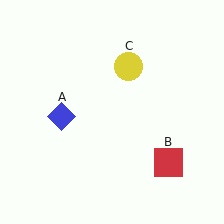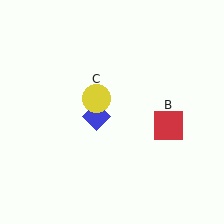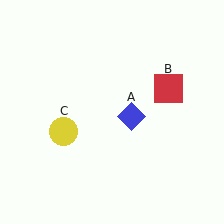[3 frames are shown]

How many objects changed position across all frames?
3 objects changed position: blue diamond (object A), red square (object B), yellow circle (object C).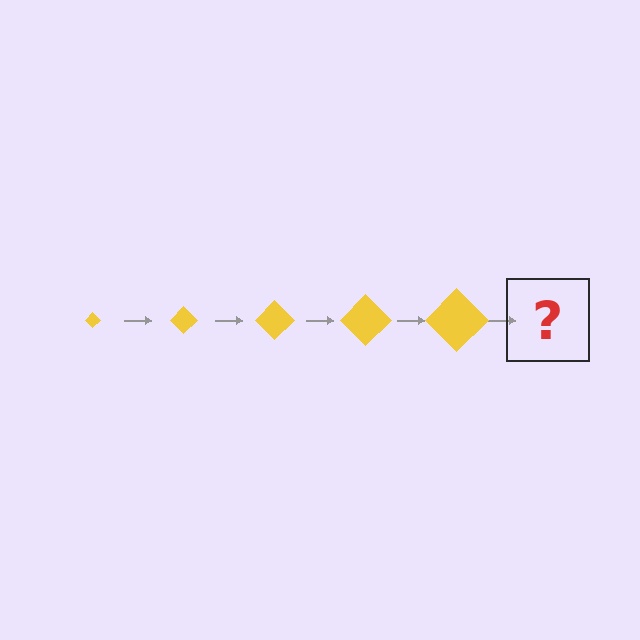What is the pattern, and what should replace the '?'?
The pattern is that the diamond gets progressively larger each step. The '?' should be a yellow diamond, larger than the previous one.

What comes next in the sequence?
The next element should be a yellow diamond, larger than the previous one.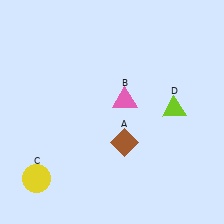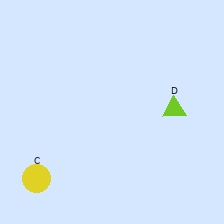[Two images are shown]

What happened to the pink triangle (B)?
The pink triangle (B) was removed in Image 2. It was in the top-right area of Image 1.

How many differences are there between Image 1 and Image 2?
There are 2 differences between the two images.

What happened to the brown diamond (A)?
The brown diamond (A) was removed in Image 2. It was in the bottom-right area of Image 1.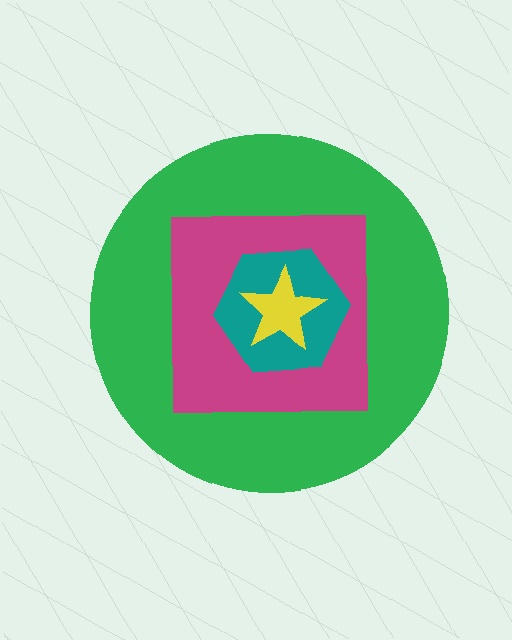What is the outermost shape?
The green circle.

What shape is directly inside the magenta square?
The teal hexagon.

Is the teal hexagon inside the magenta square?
Yes.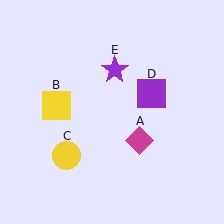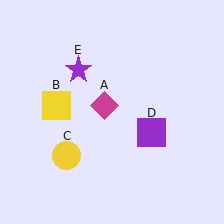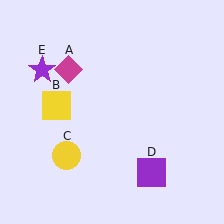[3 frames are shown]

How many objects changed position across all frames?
3 objects changed position: magenta diamond (object A), purple square (object D), purple star (object E).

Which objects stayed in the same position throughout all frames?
Yellow square (object B) and yellow circle (object C) remained stationary.